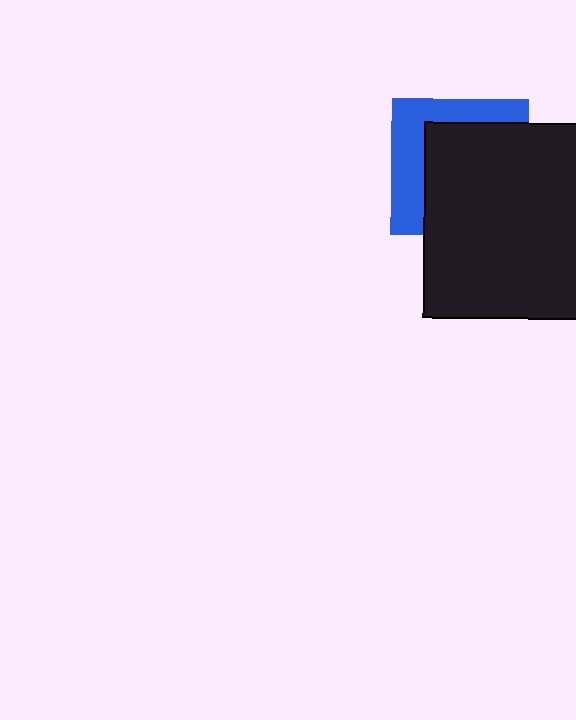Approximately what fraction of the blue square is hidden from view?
Roughly 64% of the blue square is hidden behind the black square.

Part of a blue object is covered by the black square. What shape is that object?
It is a square.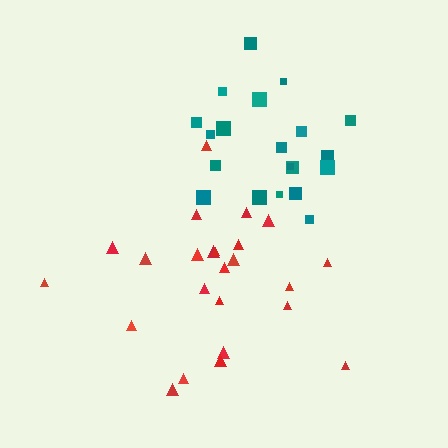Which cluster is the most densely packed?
Teal.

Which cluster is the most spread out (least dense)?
Red.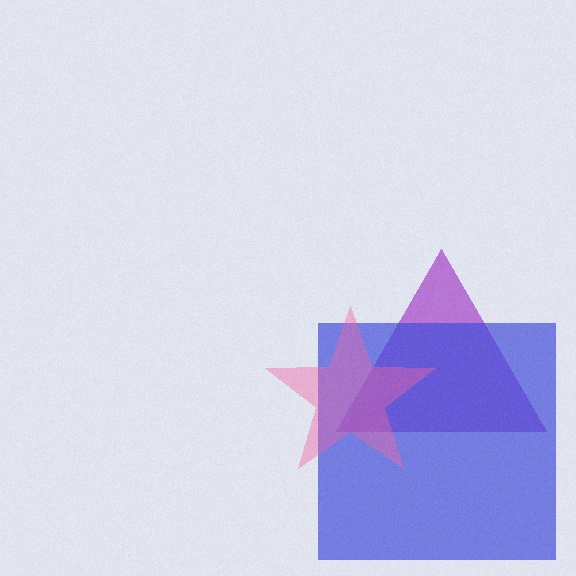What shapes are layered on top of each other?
The layered shapes are: a purple triangle, a blue square, a pink star.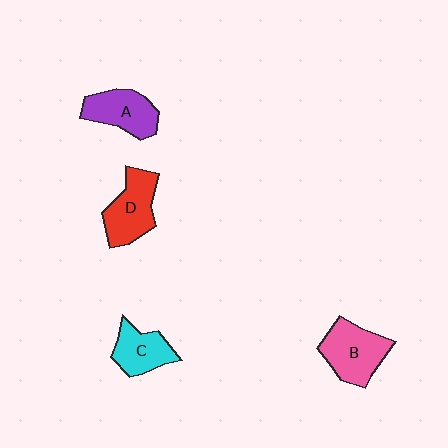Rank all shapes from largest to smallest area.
From largest to smallest: B (pink), D (red), A (purple), C (cyan).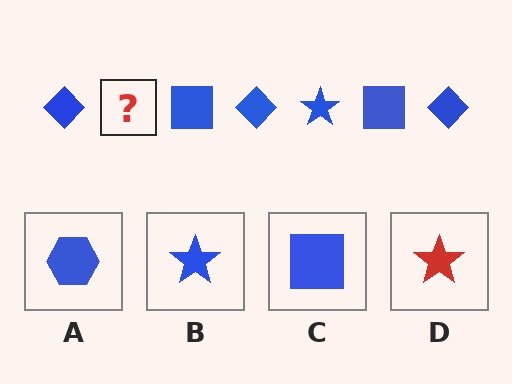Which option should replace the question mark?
Option B.